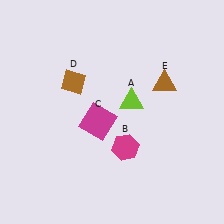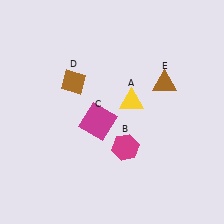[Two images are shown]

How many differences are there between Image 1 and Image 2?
There is 1 difference between the two images.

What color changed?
The triangle (A) changed from lime in Image 1 to yellow in Image 2.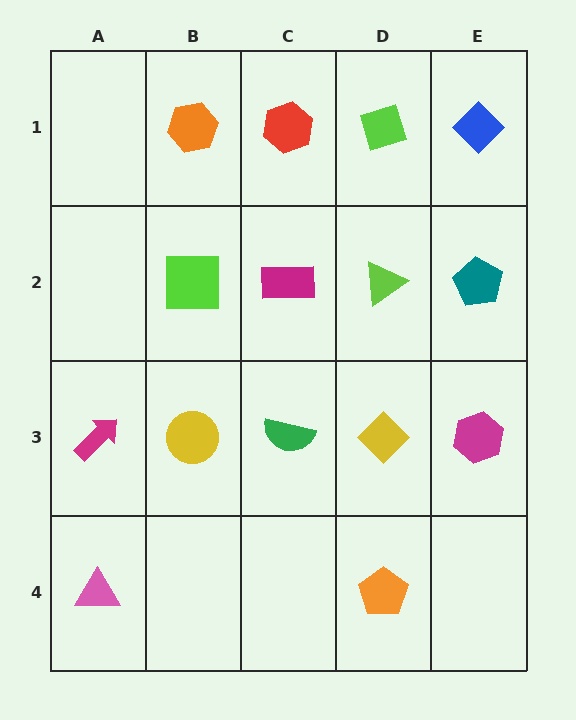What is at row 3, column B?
A yellow circle.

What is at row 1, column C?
A red hexagon.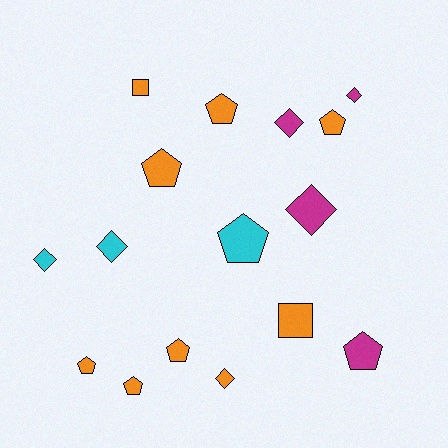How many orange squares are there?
There are 2 orange squares.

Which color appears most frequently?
Orange, with 9 objects.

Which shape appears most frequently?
Pentagon, with 8 objects.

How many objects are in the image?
There are 16 objects.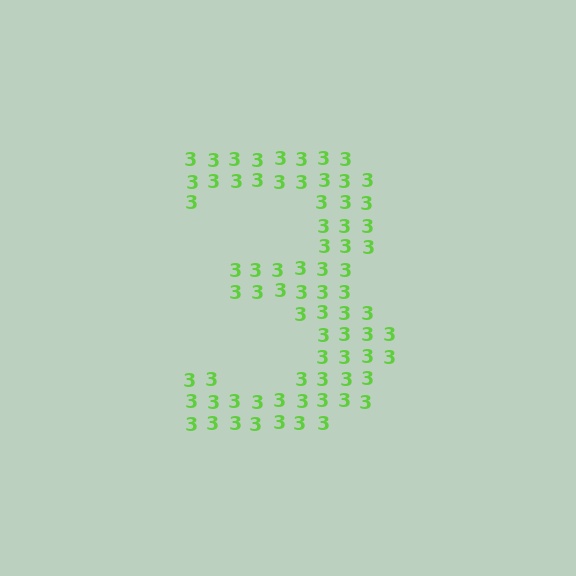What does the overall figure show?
The overall figure shows the digit 3.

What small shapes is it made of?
It is made of small digit 3's.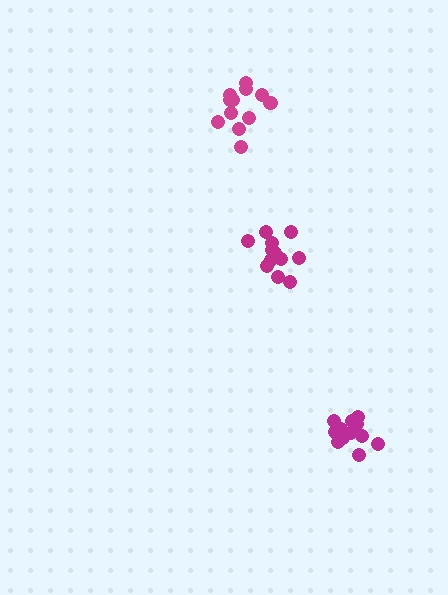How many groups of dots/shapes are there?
There are 3 groups.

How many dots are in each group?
Group 1: 12 dots, Group 2: 13 dots, Group 3: 12 dots (37 total).